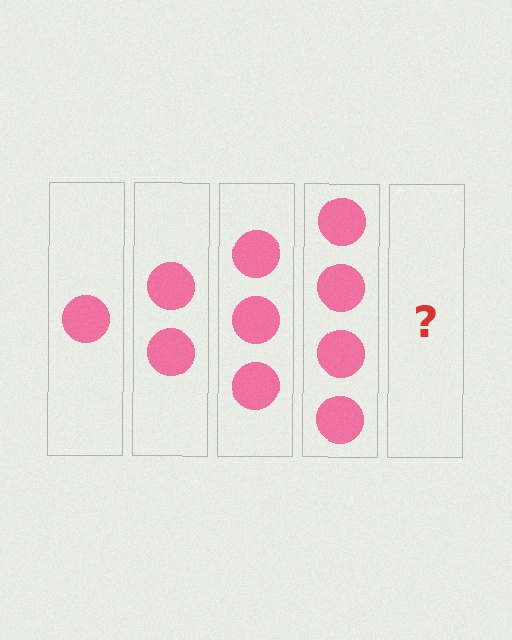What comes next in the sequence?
The next element should be 5 circles.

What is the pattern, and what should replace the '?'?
The pattern is that each step adds one more circle. The '?' should be 5 circles.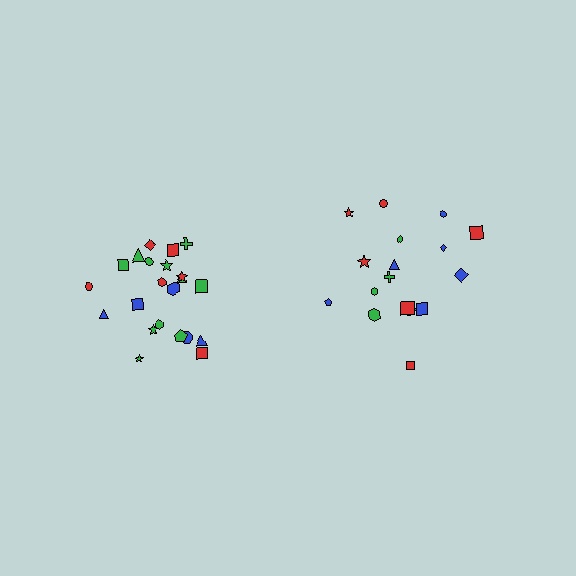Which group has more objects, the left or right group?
The left group.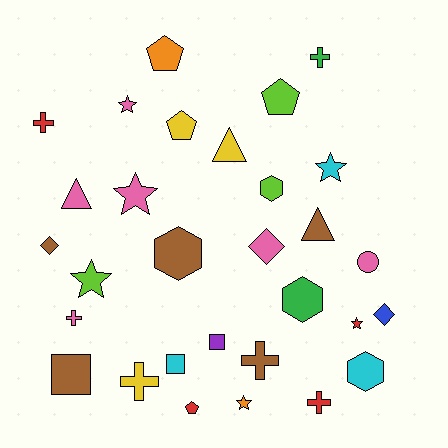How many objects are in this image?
There are 30 objects.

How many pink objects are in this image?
There are 6 pink objects.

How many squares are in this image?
There are 3 squares.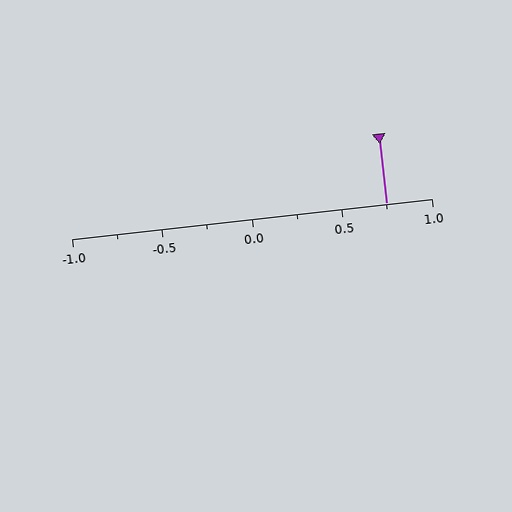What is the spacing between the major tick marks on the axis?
The major ticks are spaced 0.5 apart.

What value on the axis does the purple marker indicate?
The marker indicates approximately 0.75.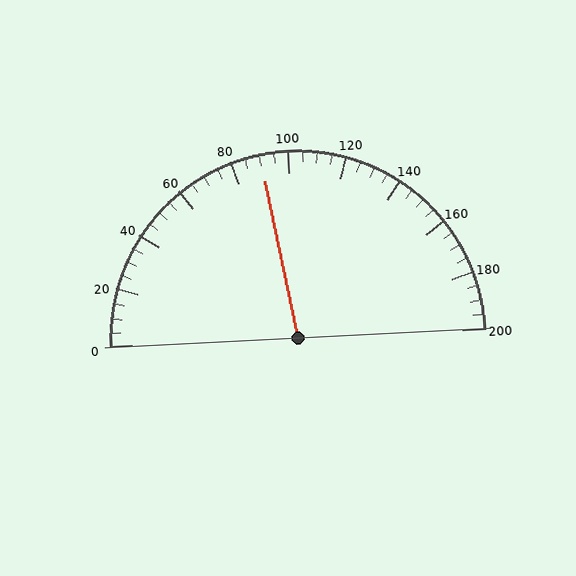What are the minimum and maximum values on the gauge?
The gauge ranges from 0 to 200.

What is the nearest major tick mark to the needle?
The nearest major tick mark is 80.